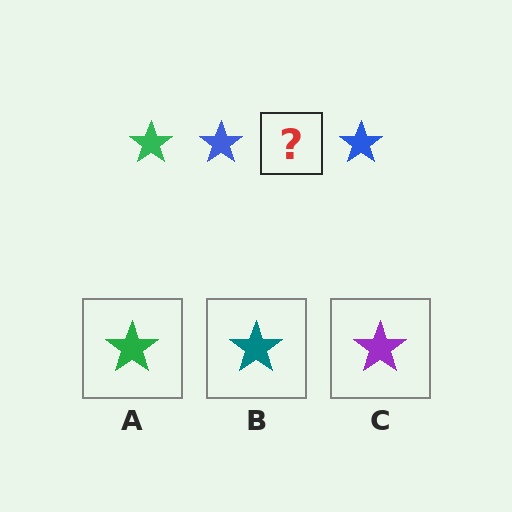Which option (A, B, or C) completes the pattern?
A.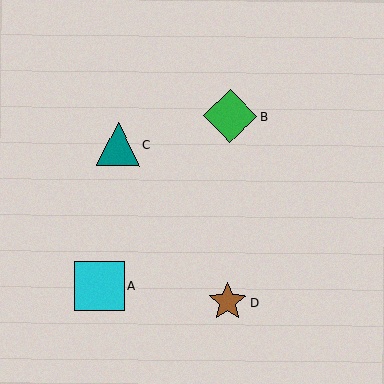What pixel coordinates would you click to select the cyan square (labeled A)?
Click at (99, 286) to select the cyan square A.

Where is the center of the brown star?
The center of the brown star is at (227, 302).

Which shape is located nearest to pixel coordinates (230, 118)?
The green diamond (labeled B) at (230, 116) is nearest to that location.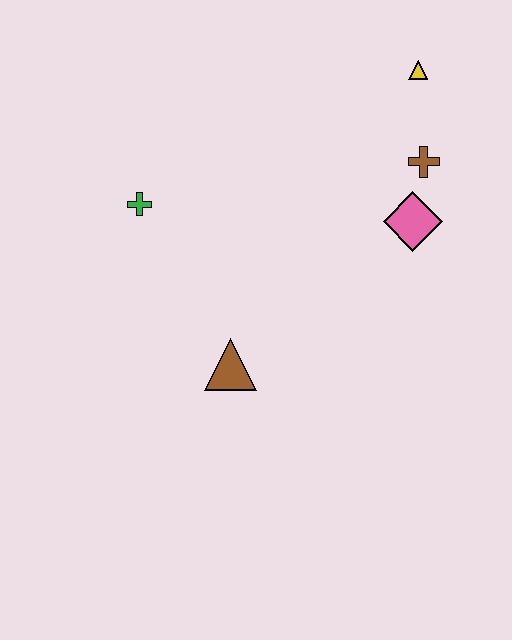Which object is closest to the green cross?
The brown triangle is closest to the green cross.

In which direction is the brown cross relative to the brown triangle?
The brown cross is above the brown triangle.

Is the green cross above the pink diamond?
Yes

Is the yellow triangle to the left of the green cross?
No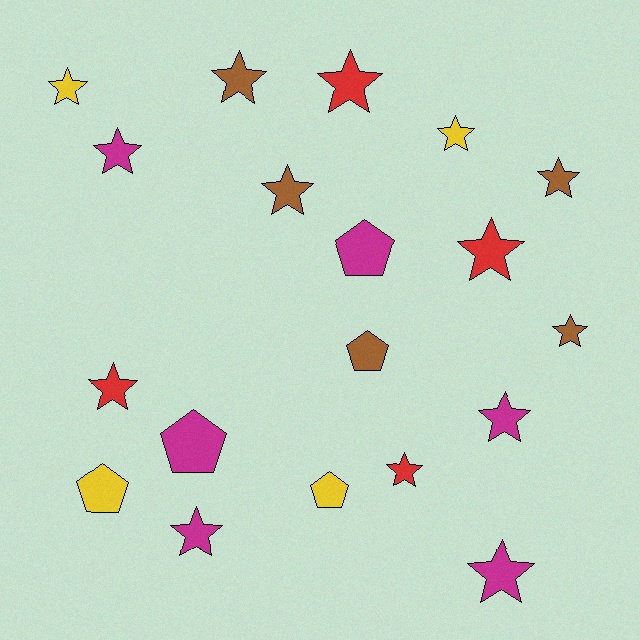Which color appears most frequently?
Magenta, with 6 objects.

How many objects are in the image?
There are 19 objects.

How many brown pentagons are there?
There is 1 brown pentagon.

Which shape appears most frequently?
Star, with 14 objects.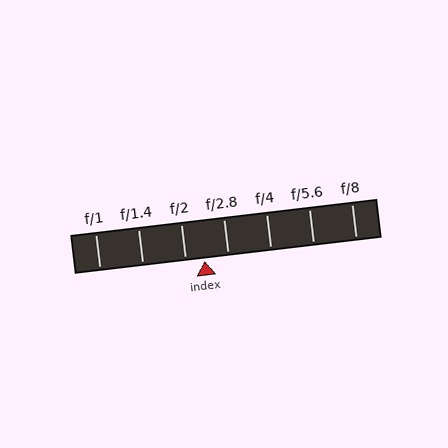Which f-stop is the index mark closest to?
The index mark is closest to f/2.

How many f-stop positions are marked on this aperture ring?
There are 7 f-stop positions marked.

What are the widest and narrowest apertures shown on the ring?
The widest aperture shown is f/1 and the narrowest is f/8.